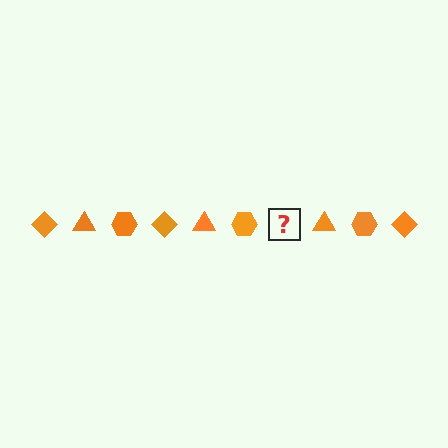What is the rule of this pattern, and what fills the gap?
The rule is that the pattern cycles through diamond, triangle, hexagon shapes in orange. The gap should be filled with an orange diamond.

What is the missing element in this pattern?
The missing element is an orange diamond.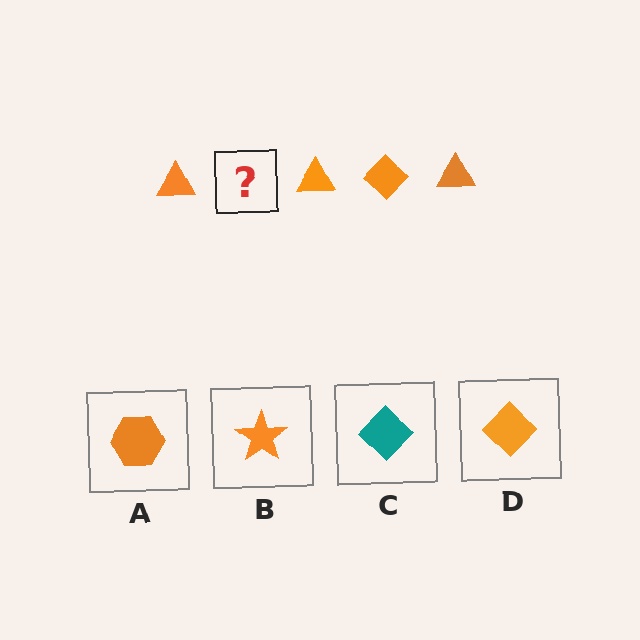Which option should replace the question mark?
Option D.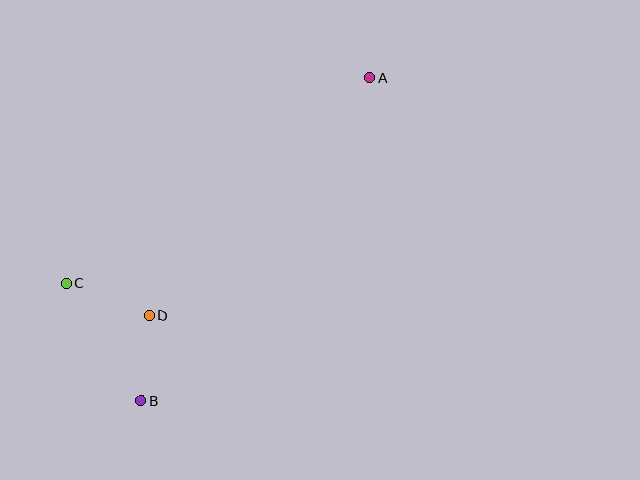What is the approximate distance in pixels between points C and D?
The distance between C and D is approximately 89 pixels.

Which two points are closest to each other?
Points B and D are closest to each other.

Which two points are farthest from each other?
Points A and B are farthest from each other.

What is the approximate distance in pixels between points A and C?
The distance between A and C is approximately 366 pixels.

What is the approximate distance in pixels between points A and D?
The distance between A and D is approximately 324 pixels.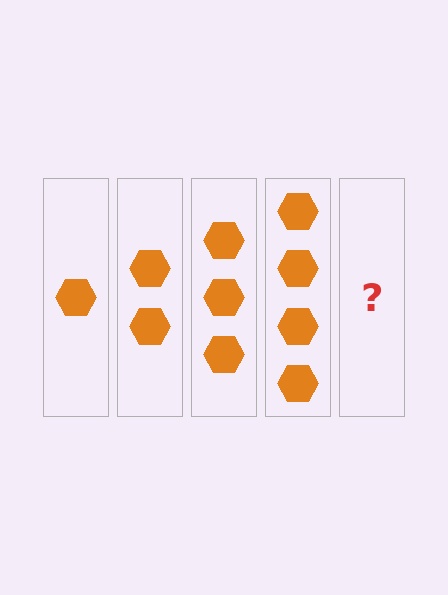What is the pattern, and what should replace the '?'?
The pattern is that each step adds one more hexagon. The '?' should be 5 hexagons.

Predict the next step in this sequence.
The next step is 5 hexagons.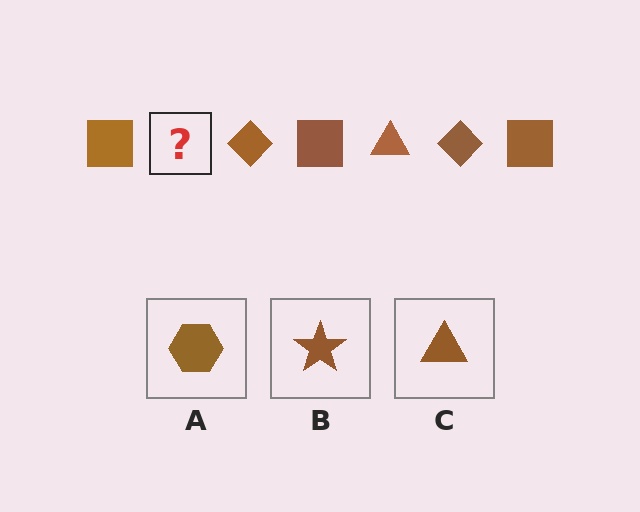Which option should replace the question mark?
Option C.